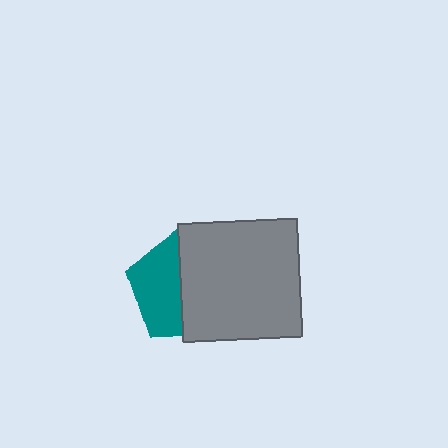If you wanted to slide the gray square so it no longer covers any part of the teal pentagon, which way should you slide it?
Slide it right — that is the most direct way to separate the two shapes.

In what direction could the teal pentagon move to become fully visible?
The teal pentagon could move left. That would shift it out from behind the gray square entirely.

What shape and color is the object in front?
The object in front is a gray square.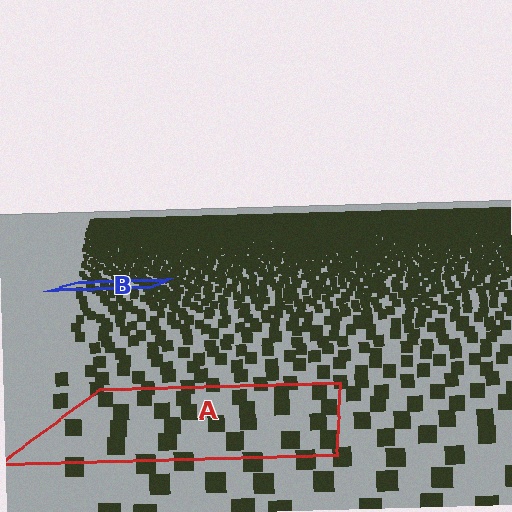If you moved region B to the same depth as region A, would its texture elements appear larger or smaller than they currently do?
They would appear larger. At a closer depth, the same texture elements are projected at a bigger on-screen size.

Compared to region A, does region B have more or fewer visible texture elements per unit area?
Region B has more texture elements per unit area — they are packed more densely because it is farther away.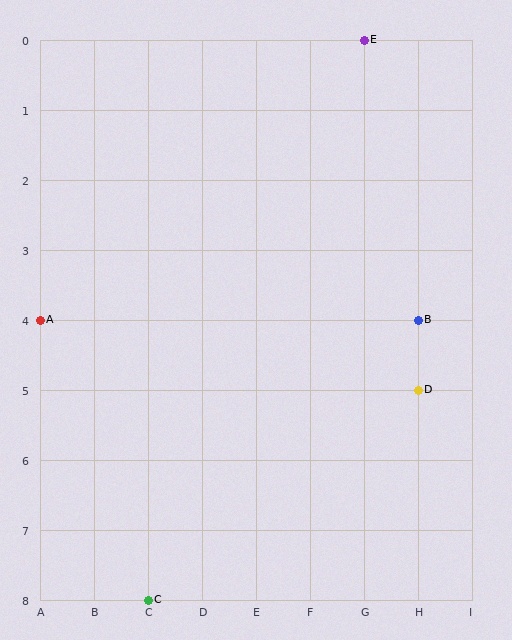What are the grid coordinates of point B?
Point B is at grid coordinates (H, 4).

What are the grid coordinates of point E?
Point E is at grid coordinates (G, 0).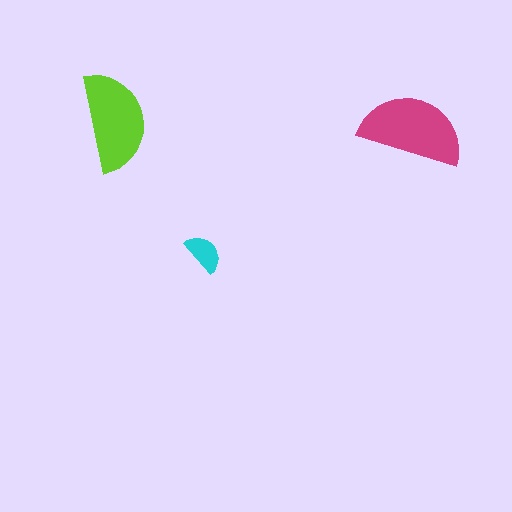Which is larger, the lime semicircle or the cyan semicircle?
The lime one.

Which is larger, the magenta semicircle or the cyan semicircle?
The magenta one.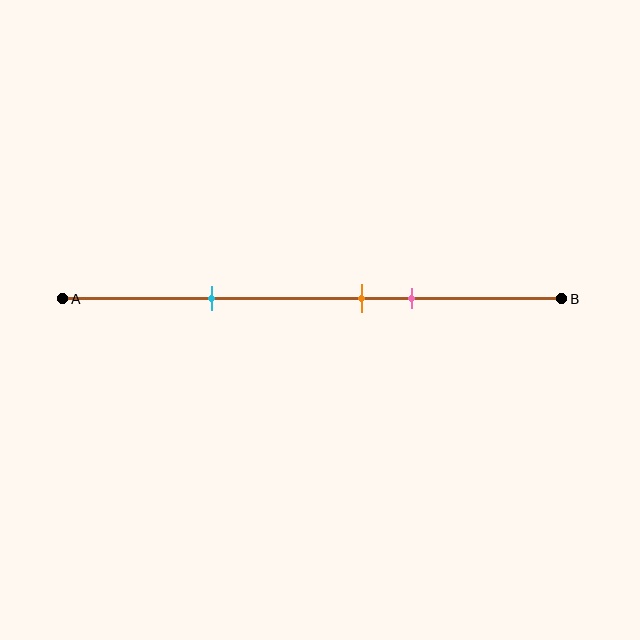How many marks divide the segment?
There are 3 marks dividing the segment.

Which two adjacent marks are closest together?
The orange and pink marks are the closest adjacent pair.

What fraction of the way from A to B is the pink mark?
The pink mark is approximately 70% (0.7) of the way from A to B.